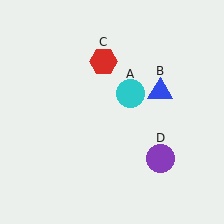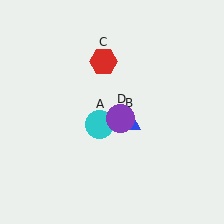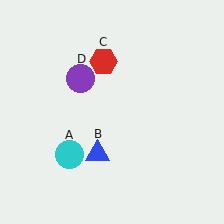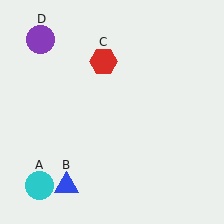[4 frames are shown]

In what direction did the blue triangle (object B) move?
The blue triangle (object B) moved down and to the left.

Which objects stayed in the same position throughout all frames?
Red hexagon (object C) remained stationary.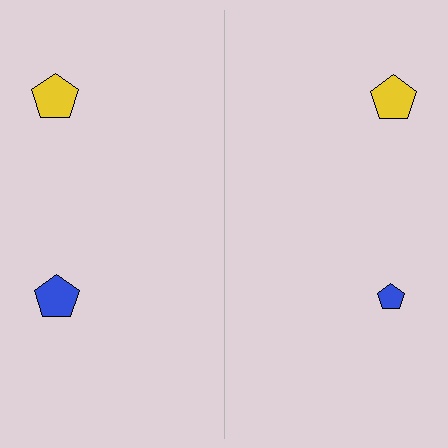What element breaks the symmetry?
The blue pentagon on the right side has a different size than its mirror counterpart.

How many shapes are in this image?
There are 4 shapes in this image.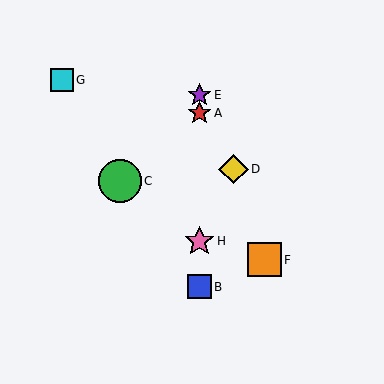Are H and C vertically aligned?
No, H is at x≈199 and C is at x≈120.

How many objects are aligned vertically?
4 objects (A, B, E, H) are aligned vertically.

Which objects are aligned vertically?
Objects A, B, E, H are aligned vertically.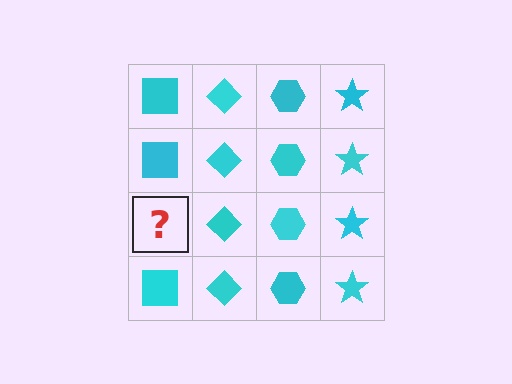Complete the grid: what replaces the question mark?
The question mark should be replaced with a cyan square.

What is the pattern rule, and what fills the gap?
The rule is that each column has a consistent shape. The gap should be filled with a cyan square.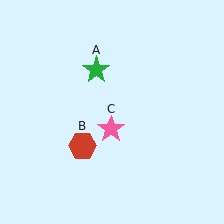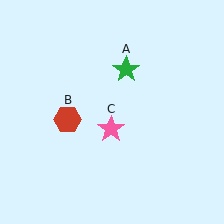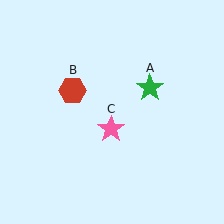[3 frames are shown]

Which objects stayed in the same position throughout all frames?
Pink star (object C) remained stationary.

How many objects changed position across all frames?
2 objects changed position: green star (object A), red hexagon (object B).